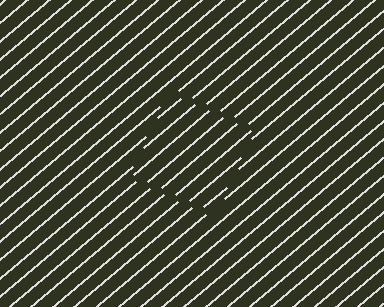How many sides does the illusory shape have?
4 sides — the line-ends trace a square.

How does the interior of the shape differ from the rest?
The interior of the shape contains the same grating, shifted by half a period — the contour is defined by the phase discontinuity where line-ends from the inner and outer gratings abut.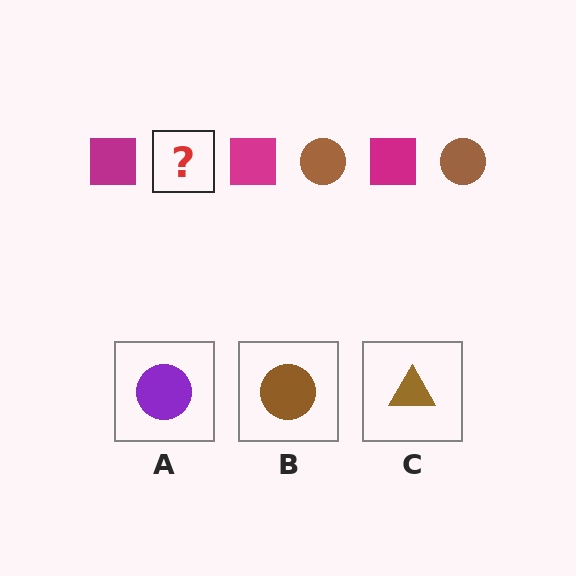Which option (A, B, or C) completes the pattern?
B.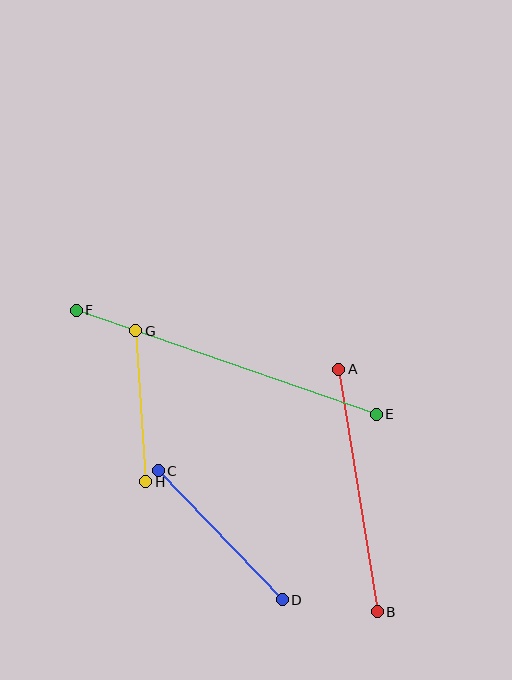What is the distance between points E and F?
The distance is approximately 317 pixels.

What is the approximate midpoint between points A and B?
The midpoint is at approximately (358, 490) pixels.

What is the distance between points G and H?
The distance is approximately 152 pixels.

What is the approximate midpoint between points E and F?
The midpoint is at approximately (226, 362) pixels.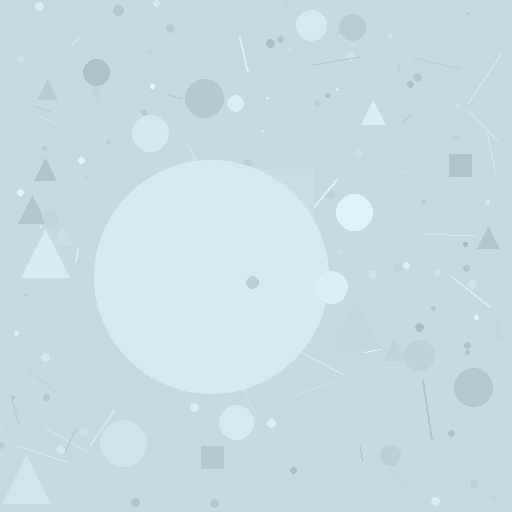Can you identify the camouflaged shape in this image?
The camouflaged shape is a circle.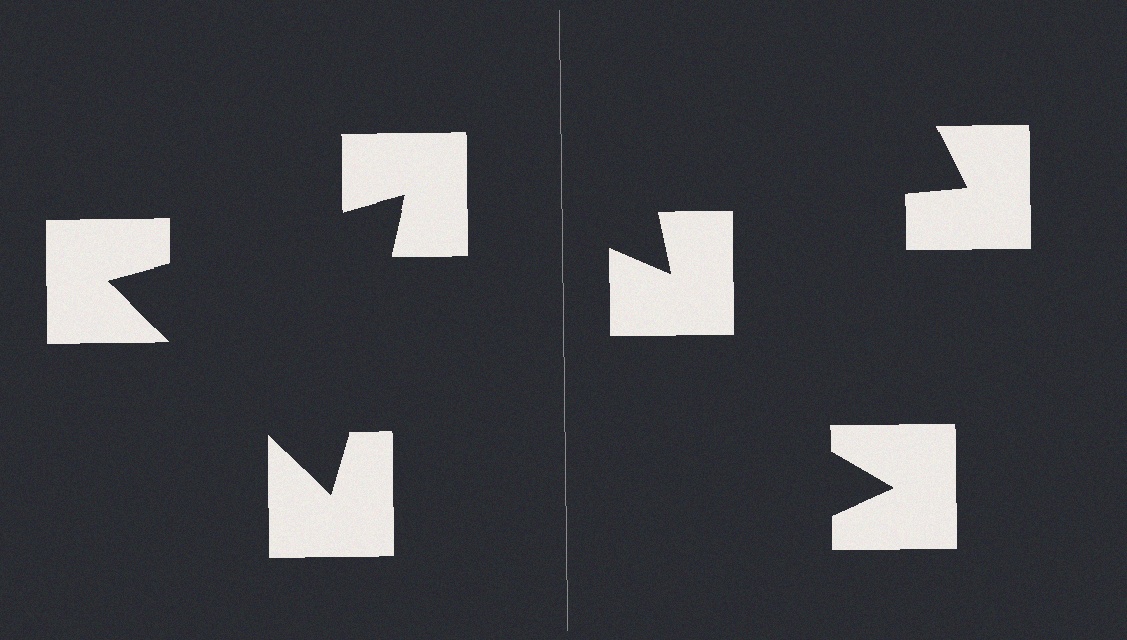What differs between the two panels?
The notched squares are positioned identically on both sides; only the wedge orientations differ. On the left they align to a triangle; on the right they are misaligned.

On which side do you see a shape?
An illusory triangle appears on the left side. On the right side the wedge cuts are rotated, so no coherent shape forms.